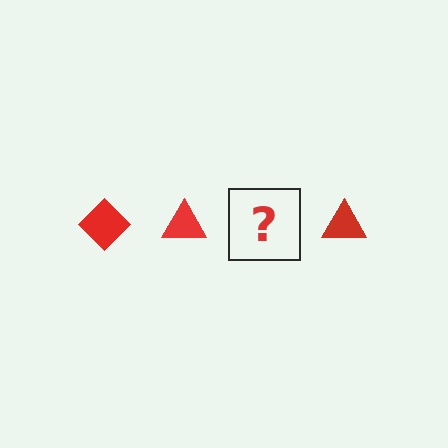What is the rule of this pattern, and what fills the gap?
The rule is that the pattern cycles through diamond, triangle shapes in red. The gap should be filled with a red diamond.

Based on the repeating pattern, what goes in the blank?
The blank should be a red diamond.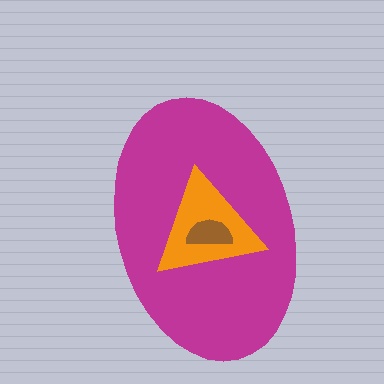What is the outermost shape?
The magenta ellipse.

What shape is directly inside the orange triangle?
The brown semicircle.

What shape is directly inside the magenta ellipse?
The orange triangle.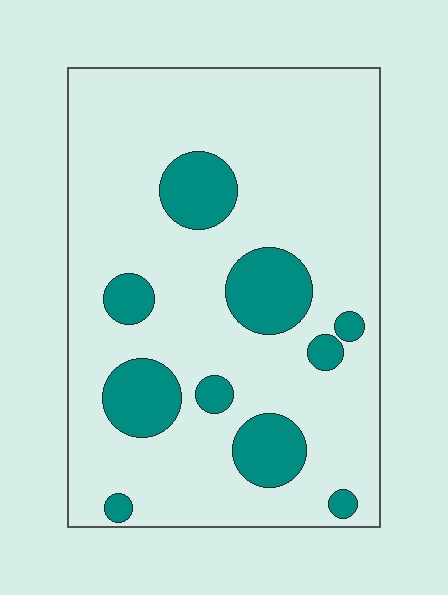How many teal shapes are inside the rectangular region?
10.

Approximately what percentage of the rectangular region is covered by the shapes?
Approximately 20%.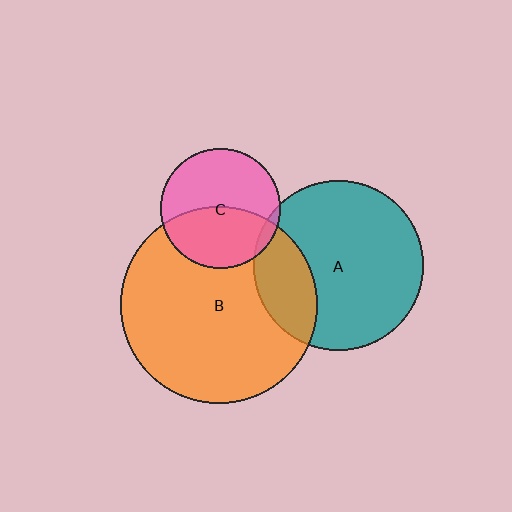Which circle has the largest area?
Circle B (orange).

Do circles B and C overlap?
Yes.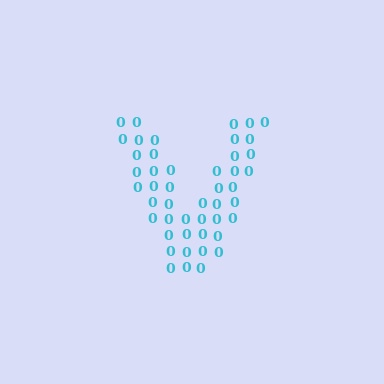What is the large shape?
The large shape is the letter V.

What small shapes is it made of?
It is made of small digit 0's.